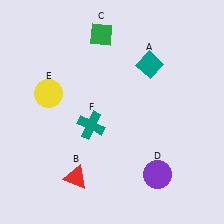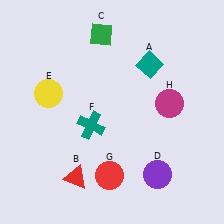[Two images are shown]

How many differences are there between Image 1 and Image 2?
There are 2 differences between the two images.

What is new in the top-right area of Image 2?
A magenta circle (H) was added in the top-right area of Image 2.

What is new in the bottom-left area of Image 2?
A red circle (G) was added in the bottom-left area of Image 2.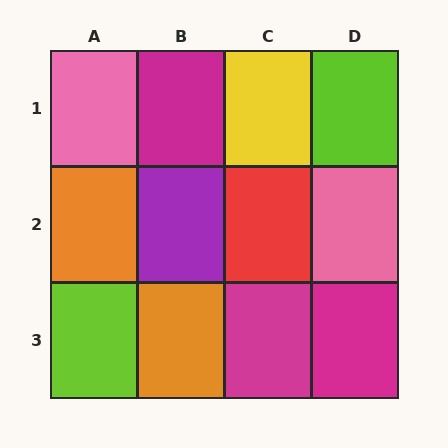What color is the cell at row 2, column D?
Pink.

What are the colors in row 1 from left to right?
Pink, magenta, yellow, lime.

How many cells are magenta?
3 cells are magenta.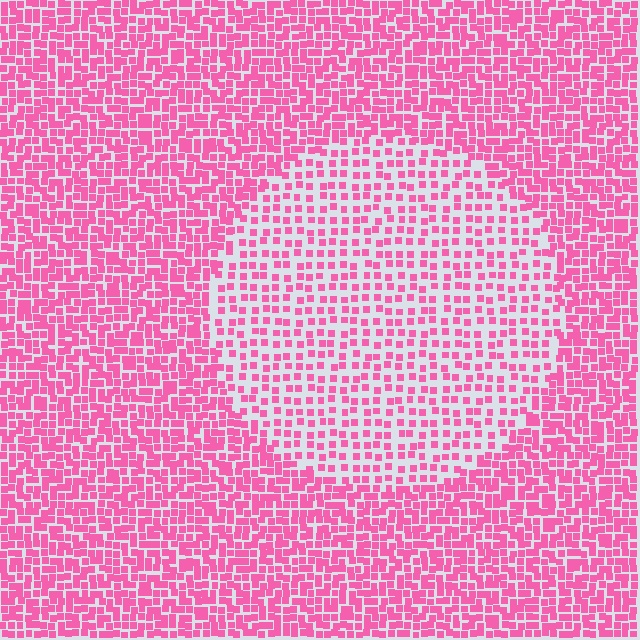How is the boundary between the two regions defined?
The boundary is defined by a change in element density (approximately 2.0x ratio). All elements are the same color, size, and shape.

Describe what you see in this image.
The image contains small pink elements arranged at two different densities. A circle-shaped region is visible where the elements are less densely packed than the surrounding area.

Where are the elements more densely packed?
The elements are more densely packed outside the circle boundary.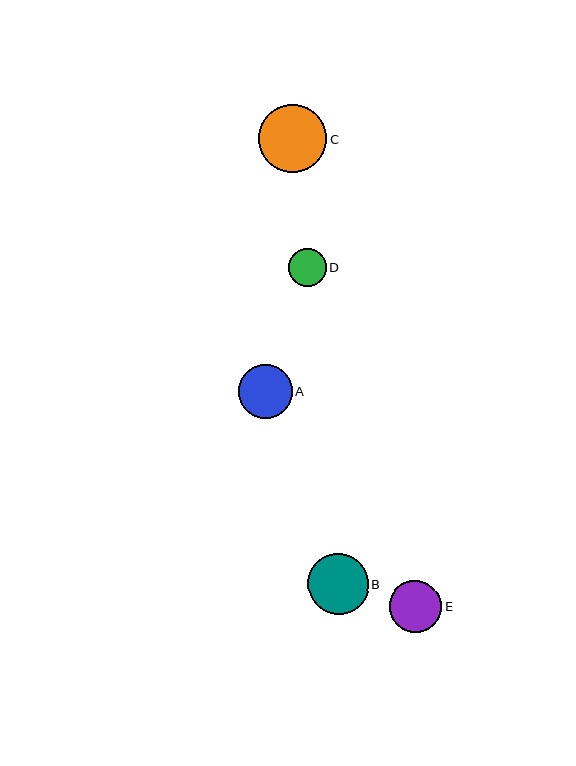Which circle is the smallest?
Circle D is the smallest with a size of approximately 37 pixels.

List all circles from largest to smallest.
From largest to smallest: C, B, A, E, D.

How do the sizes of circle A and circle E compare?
Circle A and circle E are approximately the same size.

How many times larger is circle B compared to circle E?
Circle B is approximately 1.2 times the size of circle E.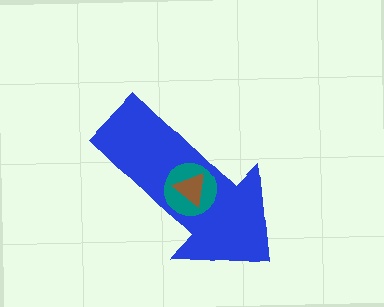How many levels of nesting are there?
3.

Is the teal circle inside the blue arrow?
Yes.